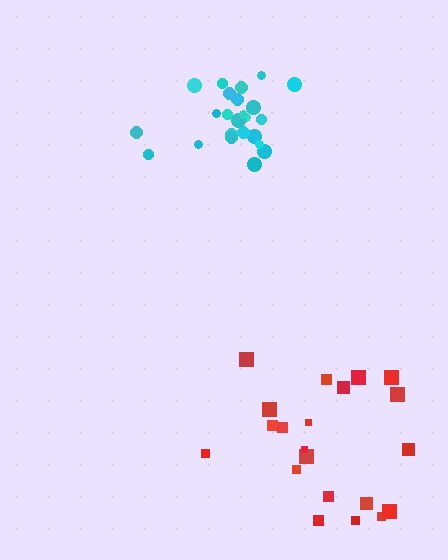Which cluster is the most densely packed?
Cyan.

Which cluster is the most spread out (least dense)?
Red.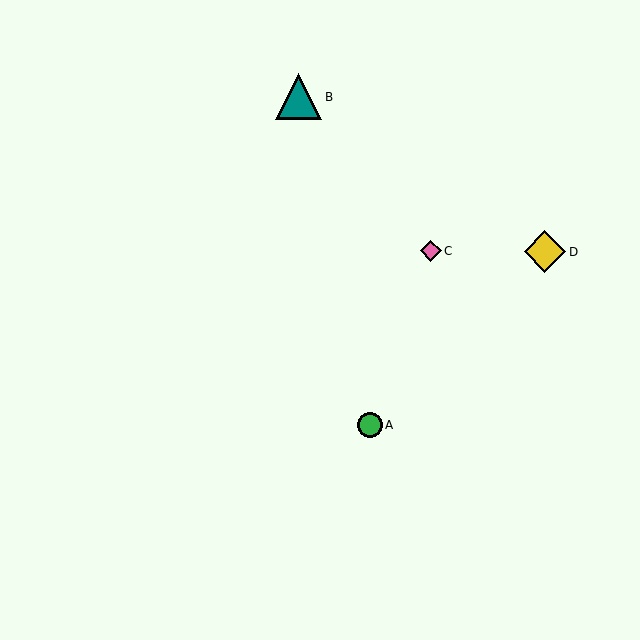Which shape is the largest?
The teal triangle (labeled B) is the largest.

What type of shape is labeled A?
Shape A is a green circle.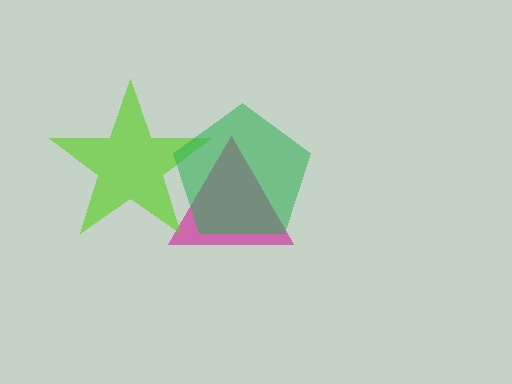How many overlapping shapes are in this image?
There are 3 overlapping shapes in the image.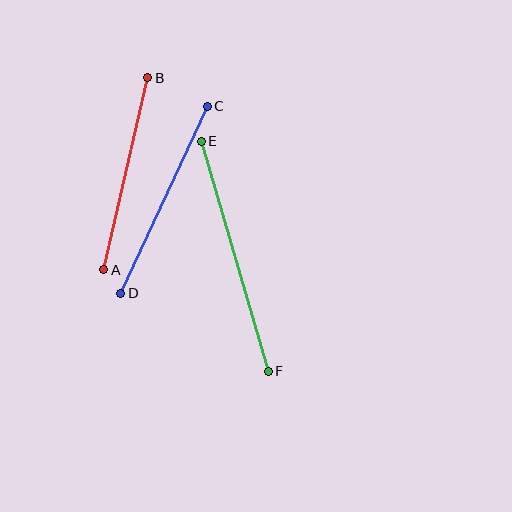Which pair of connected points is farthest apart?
Points E and F are farthest apart.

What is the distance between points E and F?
The distance is approximately 239 pixels.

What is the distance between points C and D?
The distance is approximately 206 pixels.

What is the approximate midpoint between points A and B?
The midpoint is at approximately (126, 174) pixels.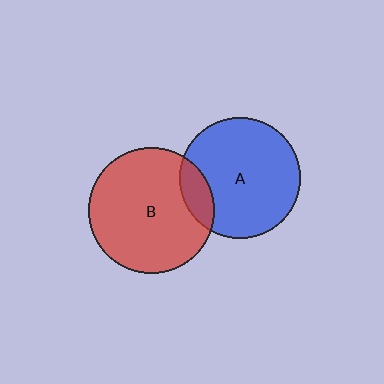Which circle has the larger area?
Circle B (red).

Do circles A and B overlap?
Yes.